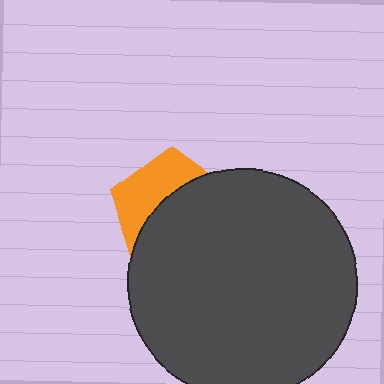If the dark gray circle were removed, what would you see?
You would see the complete orange pentagon.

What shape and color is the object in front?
The object in front is a dark gray circle.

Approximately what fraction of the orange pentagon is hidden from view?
Roughly 61% of the orange pentagon is hidden behind the dark gray circle.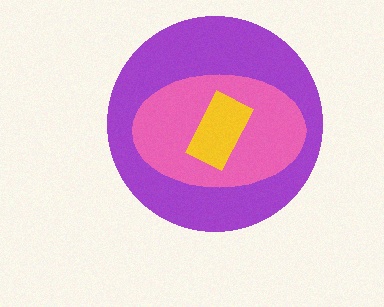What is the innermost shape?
The yellow rectangle.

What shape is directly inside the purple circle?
The pink ellipse.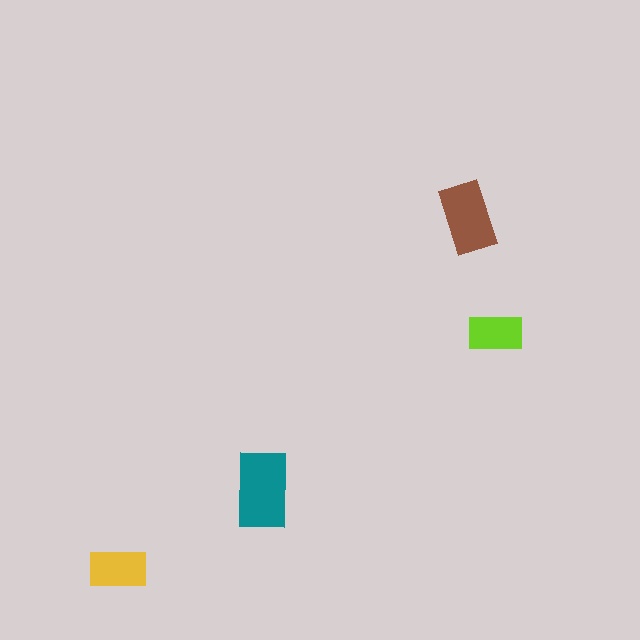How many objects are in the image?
There are 4 objects in the image.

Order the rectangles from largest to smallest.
the teal one, the brown one, the yellow one, the lime one.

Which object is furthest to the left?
The yellow rectangle is leftmost.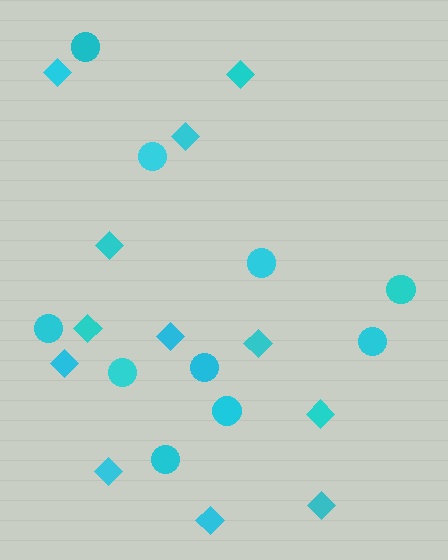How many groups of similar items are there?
There are 2 groups: one group of circles (10) and one group of diamonds (12).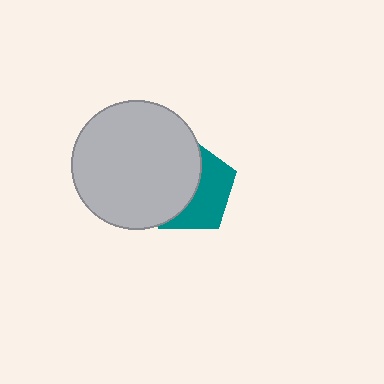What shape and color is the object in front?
The object in front is a light gray circle.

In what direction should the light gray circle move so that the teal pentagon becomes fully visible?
The light gray circle should move left. That is the shortest direction to clear the overlap and leave the teal pentagon fully visible.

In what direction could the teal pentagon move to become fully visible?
The teal pentagon could move right. That would shift it out from behind the light gray circle entirely.